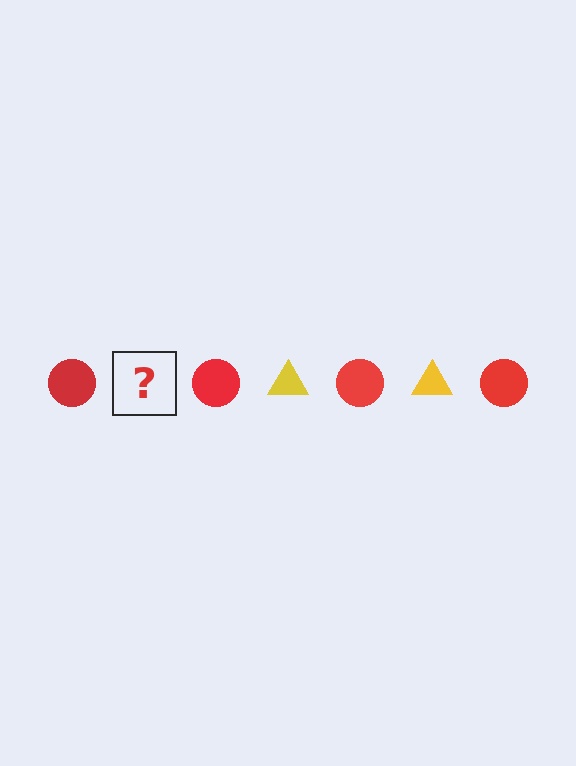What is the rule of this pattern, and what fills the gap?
The rule is that the pattern alternates between red circle and yellow triangle. The gap should be filled with a yellow triangle.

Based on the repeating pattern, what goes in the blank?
The blank should be a yellow triangle.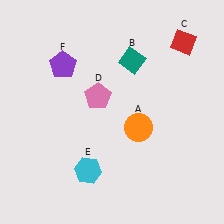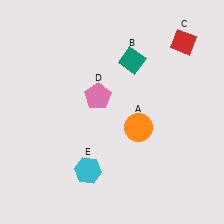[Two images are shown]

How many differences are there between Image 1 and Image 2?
There is 1 difference between the two images.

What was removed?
The purple pentagon (F) was removed in Image 2.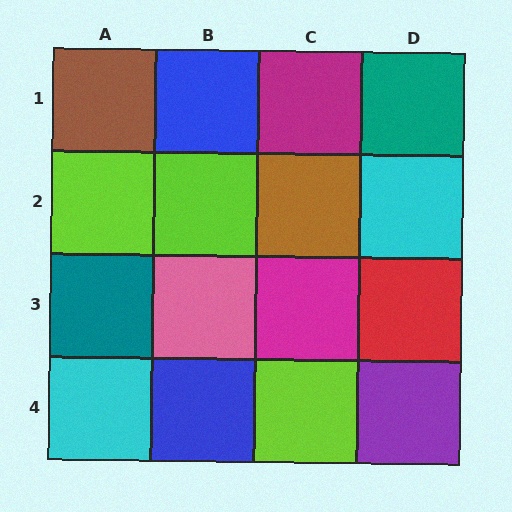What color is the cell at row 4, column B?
Blue.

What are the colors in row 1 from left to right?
Brown, blue, magenta, teal.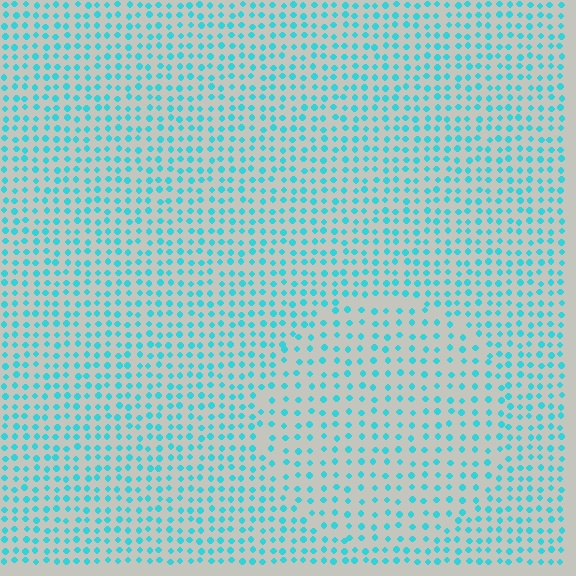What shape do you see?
I see a circle.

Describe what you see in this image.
The image contains small cyan elements arranged at two different densities. A circle-shaped region is visible where the elements are less densely packed than the surrounding area.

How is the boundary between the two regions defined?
The boundary is defined by a change in element density (approximately 1.5x ratio). All elements are the same color, size, and shape.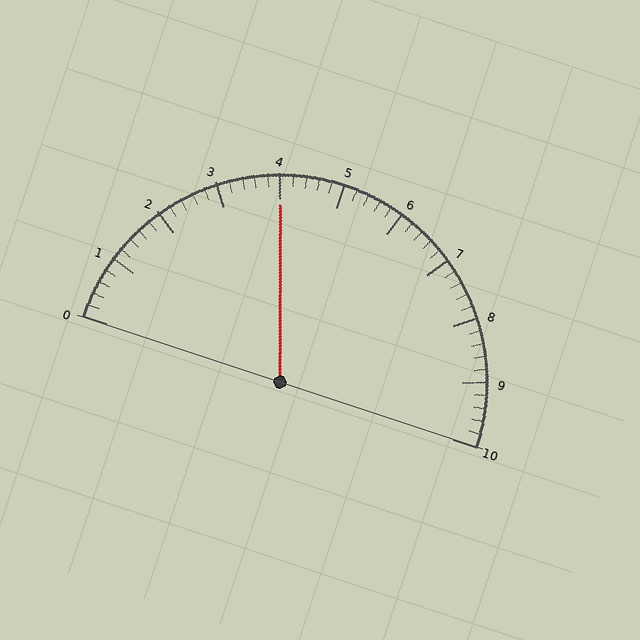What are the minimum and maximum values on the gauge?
The gauge ranges from 0 to 10.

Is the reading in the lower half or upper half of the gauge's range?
The reading is in the lower half of the range (0 to 10).